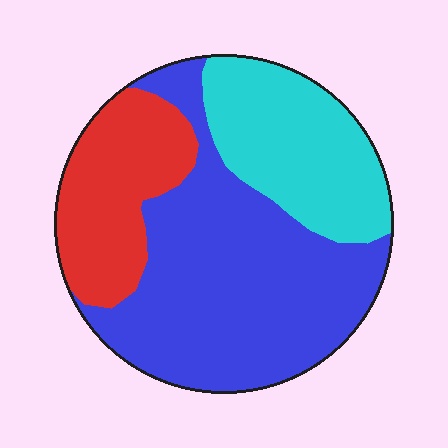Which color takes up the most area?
Blue, at roughly 50%.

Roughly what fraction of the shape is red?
Red takes up between a sixth and a third of the shape.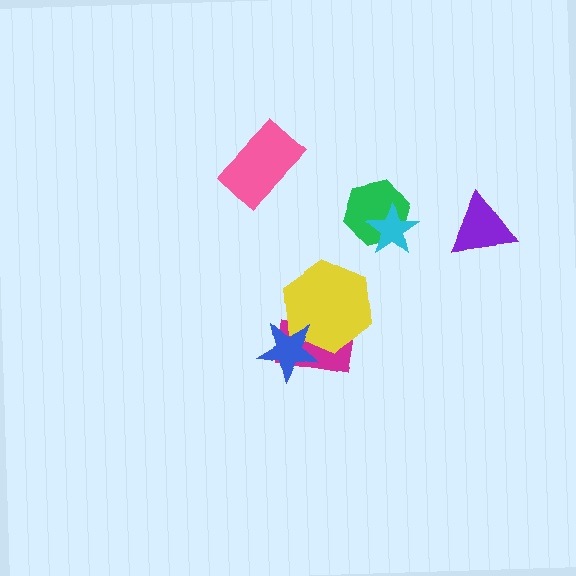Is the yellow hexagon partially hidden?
Yes, it is partially covered by another shape.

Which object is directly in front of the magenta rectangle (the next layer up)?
The yellow hexagon is directly in front of the magenta rectangle.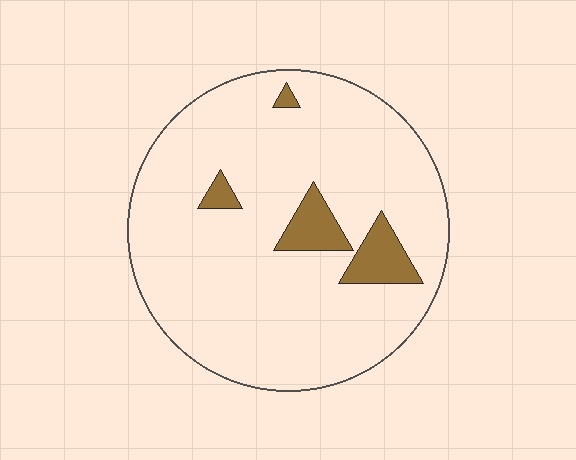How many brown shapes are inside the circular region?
4.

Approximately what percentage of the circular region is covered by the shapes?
Approximately 10%.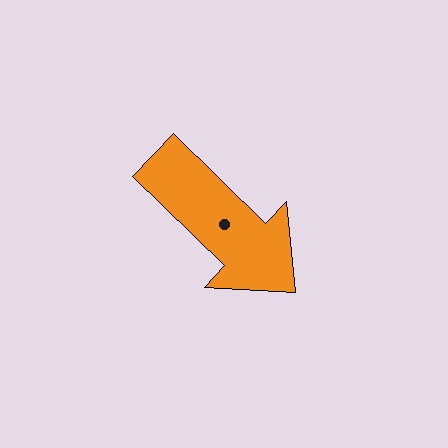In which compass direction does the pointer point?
Southeast.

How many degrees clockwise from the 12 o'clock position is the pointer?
Approximately 134 degrees.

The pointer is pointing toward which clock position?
Roughly 4 o'clock.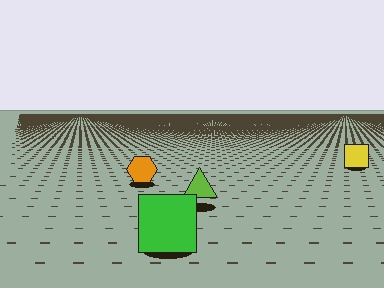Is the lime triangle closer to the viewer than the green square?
No. The green square is closer — you can tell from the texture gradient: the ground texture is coarser near it.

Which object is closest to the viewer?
The green square is closest. The texture marks near it are larger and more spread out.